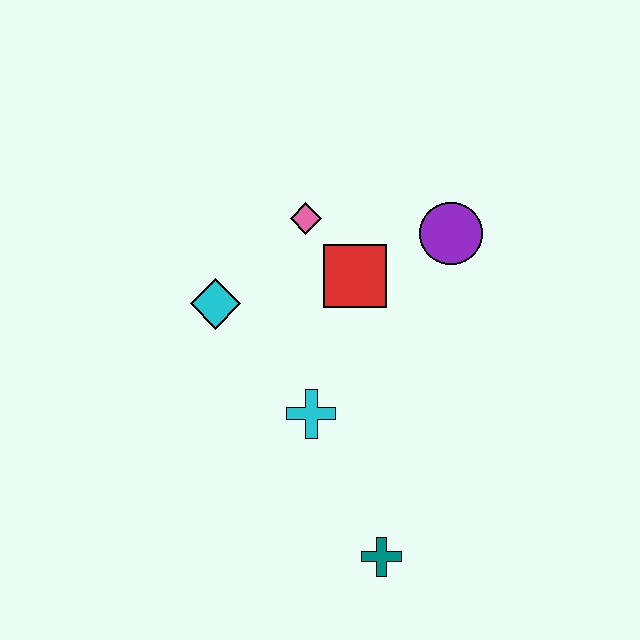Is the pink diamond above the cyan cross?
Yes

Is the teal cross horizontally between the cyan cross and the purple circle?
Yes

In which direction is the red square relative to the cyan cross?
The red square is above the cyan cross.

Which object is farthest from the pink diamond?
The teal cross is farthest from the pink diamond.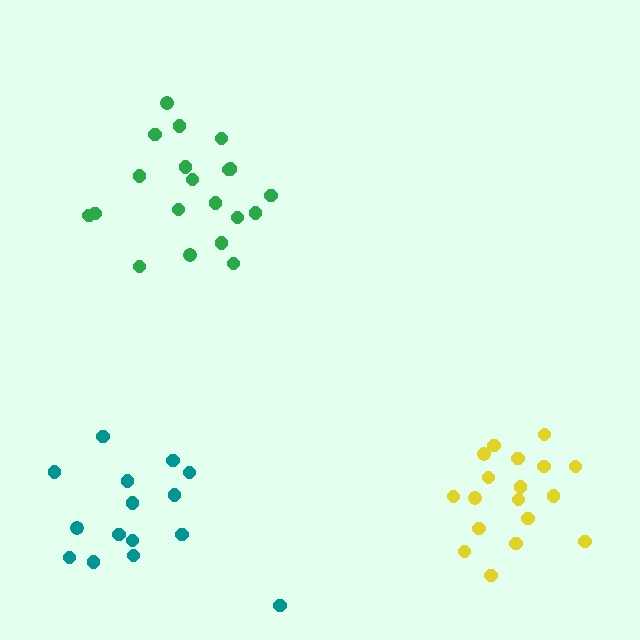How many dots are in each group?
Group 1: 18 dots, Group 2: 20 dots, Group 3: 15 dots (53 total).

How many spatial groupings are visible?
There are 3 spatial groupings.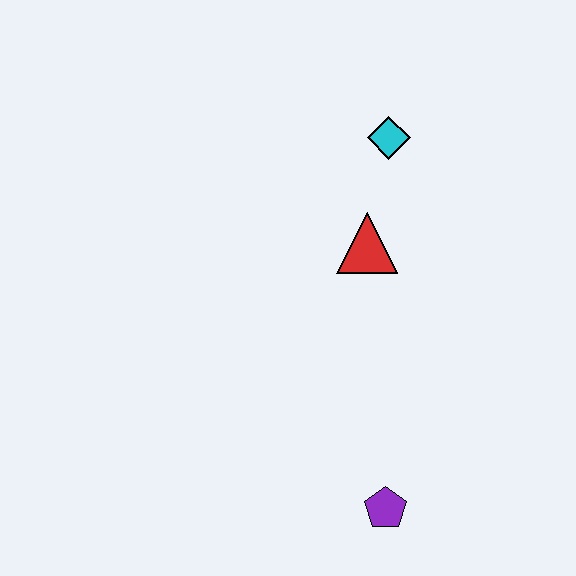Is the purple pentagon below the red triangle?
Yes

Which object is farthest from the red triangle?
The purple pentagon is farthest from the red triangle.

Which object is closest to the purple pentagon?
The red triangle is closest to the purple pentagon.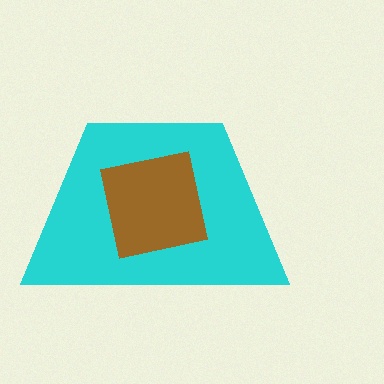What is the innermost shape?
The brown square.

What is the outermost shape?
The cyan trapezoid.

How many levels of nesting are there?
2.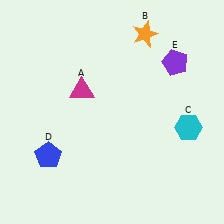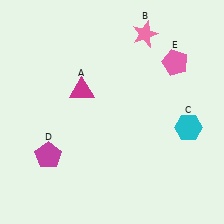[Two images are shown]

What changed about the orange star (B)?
In Image 1, B is orange. In Image 2, it changed to pink.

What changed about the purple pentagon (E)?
In Image 1, E is purple. In Image 2, it changed to pink.